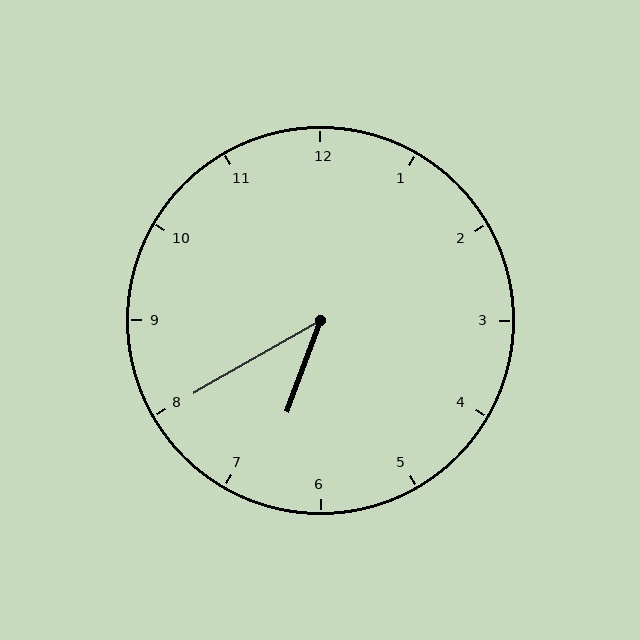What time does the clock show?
6:40.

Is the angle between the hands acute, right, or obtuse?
It is acute.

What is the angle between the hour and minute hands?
Approximately 40 degrees.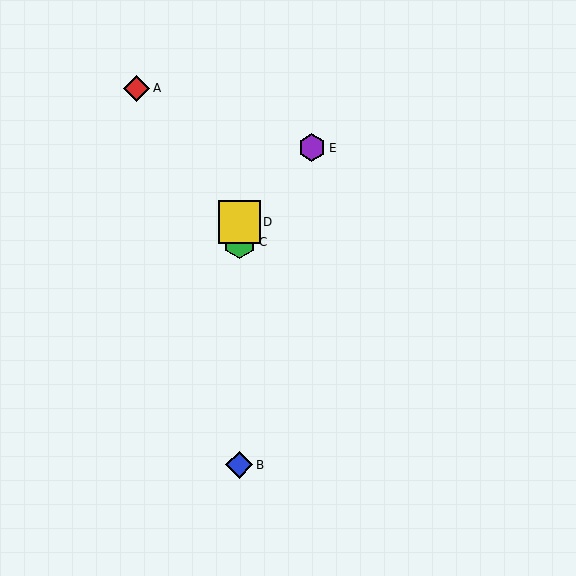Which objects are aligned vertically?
Objects B, C, D are aligned vertically.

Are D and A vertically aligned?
No, D is at x≈239 and A is at x≈137.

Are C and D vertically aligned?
Yes, both are at x≈239.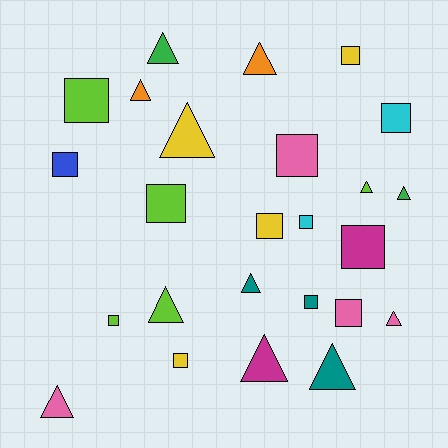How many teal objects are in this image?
There are 3 teal objects.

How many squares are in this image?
There are 13 squares.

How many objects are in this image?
There are 25 objects.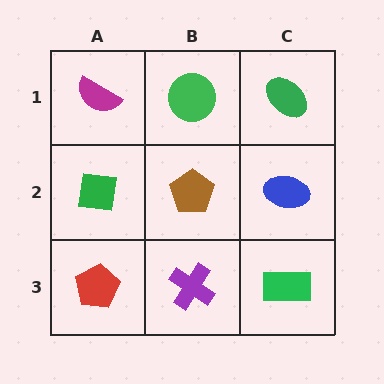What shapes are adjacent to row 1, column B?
A brown pentagon (row 2, column B), a magenta semicircle (row 1, column A), a green ellipse (row 1, column C).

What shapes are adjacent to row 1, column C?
A blue ellipse (row 2, column C), a green circle (row 1, column B).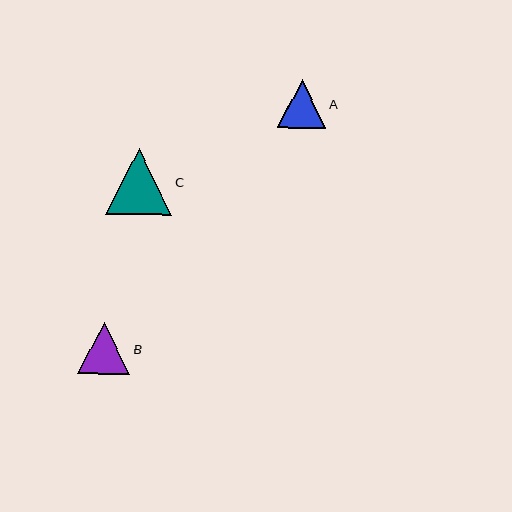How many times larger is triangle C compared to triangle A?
Triangle C is approximately 1.4 times the size of triangle A.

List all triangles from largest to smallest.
From largest to smallest: C, B, A.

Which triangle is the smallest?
Triangle A is the smallest with a size of approximately 49 pixels.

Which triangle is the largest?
Triangle C is the largest with a size of approximately 66 pixels.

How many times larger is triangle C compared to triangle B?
Triangle C is approximately 1.3 times the size of triangle B.